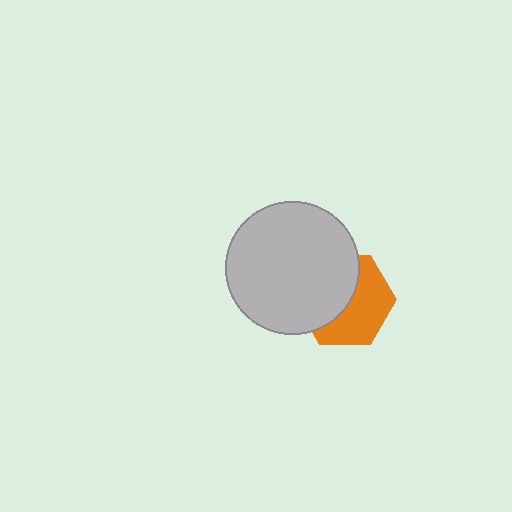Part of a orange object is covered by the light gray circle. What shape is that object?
It is a hexagon.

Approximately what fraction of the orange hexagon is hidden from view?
Roughly 49% of the orange hexagon is hidden behind the light gray circle.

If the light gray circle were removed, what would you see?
You would see the complete orange hexagon.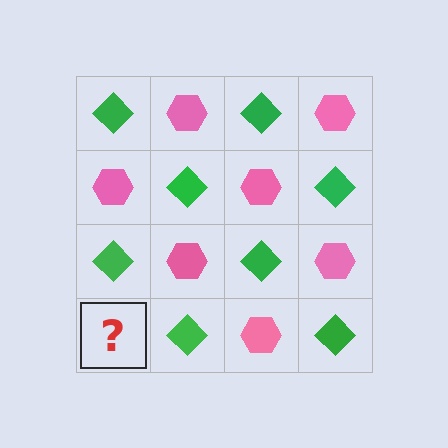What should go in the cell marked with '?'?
The missing cell should contain a pink hexagon.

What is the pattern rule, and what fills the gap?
The rule is that it alternates green diamond and pink hexagon in a checkerboard pattern. The gap should be filled with a pink hexagon.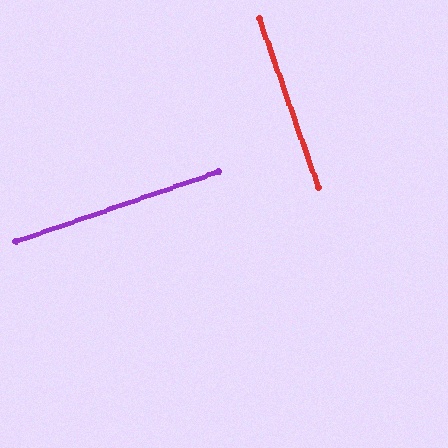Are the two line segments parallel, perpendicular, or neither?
Perpendicular — they meet at approximately 90°.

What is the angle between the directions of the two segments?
Approximately 90 degrees.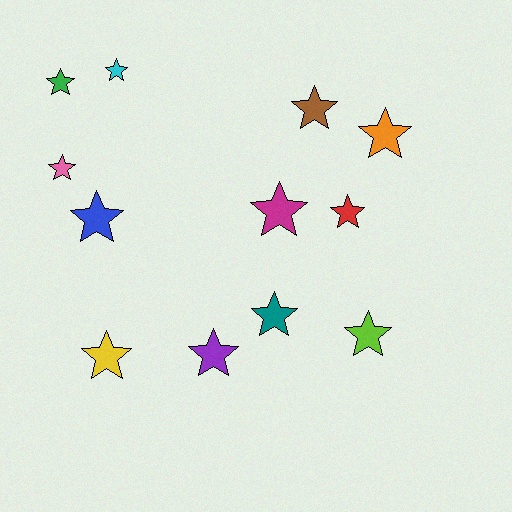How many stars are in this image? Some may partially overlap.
There are 12 stars.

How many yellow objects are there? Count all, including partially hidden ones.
There is 1 yellow object.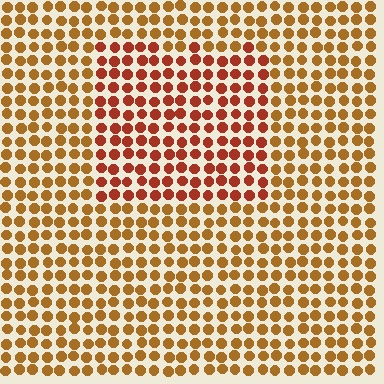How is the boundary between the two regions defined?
The boundary is defined purely by a slight shift in hue (about 28 degrees). Spacing, size, and orientation are identical on both sides.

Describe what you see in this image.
The image is filled with small brown elements in a uniform arrangement. A rectangle-shaped region is visible where the elements are tinted to a slightly different hue, forming a subtle color boundary.